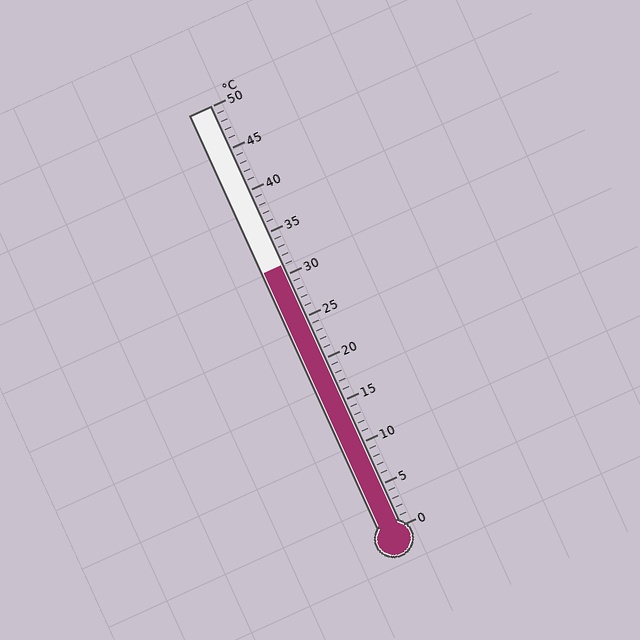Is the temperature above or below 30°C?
The temperature is above 30°C.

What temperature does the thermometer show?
The thermometer shows approximately 31°C.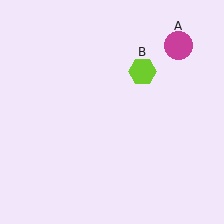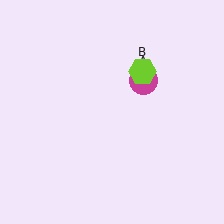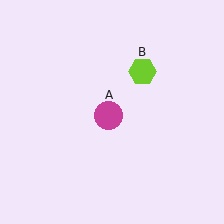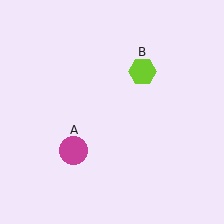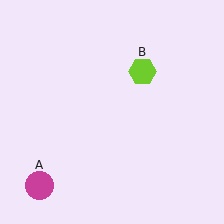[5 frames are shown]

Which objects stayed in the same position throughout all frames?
Lime hexagon (object B) remained stationary.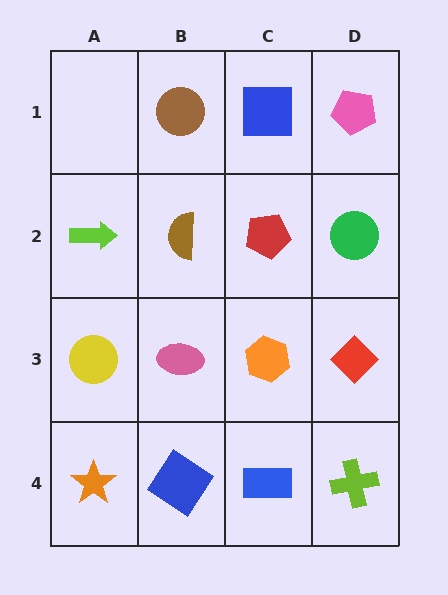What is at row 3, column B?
A pink ellipse.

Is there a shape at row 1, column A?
No, that cell is empty.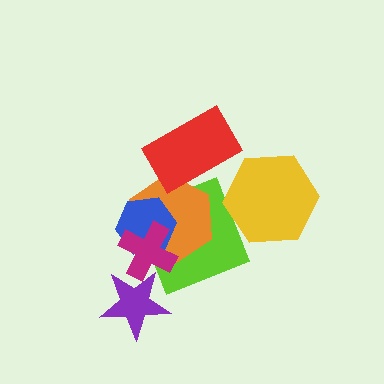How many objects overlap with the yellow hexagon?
0 objects overlap with the yellow hexagon.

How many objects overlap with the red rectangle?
1 object overlaps with the red rectangle.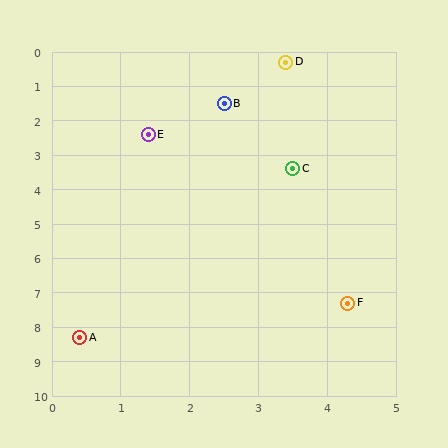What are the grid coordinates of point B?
Point B is at approximately (2.5, 1.5).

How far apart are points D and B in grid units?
Points D and B are about 1.5 grid units apart.